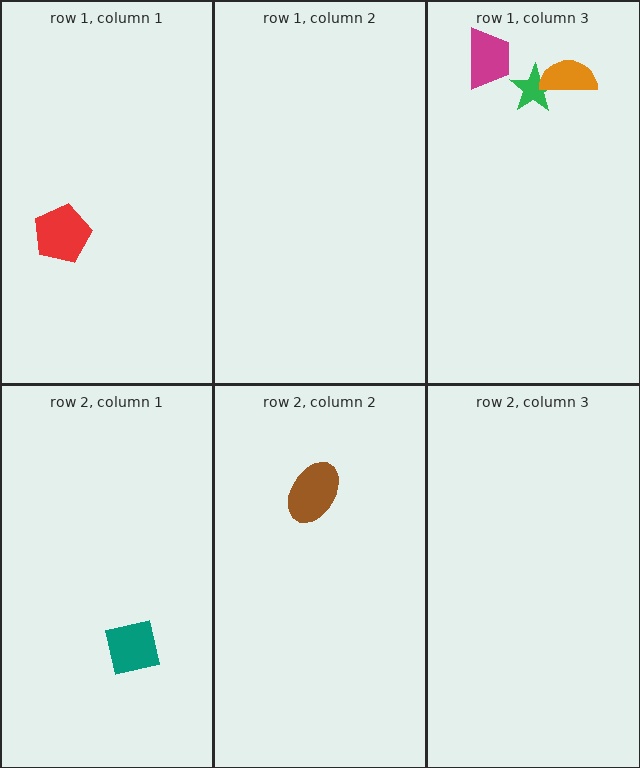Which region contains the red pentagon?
The row 1, column 1 region.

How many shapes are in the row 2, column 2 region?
1.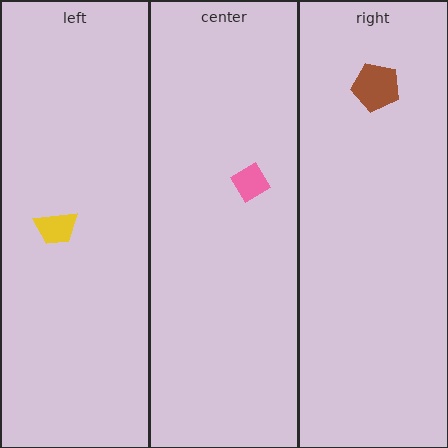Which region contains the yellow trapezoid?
The left region.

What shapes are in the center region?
The pink diamond.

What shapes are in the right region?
The brown pentagon.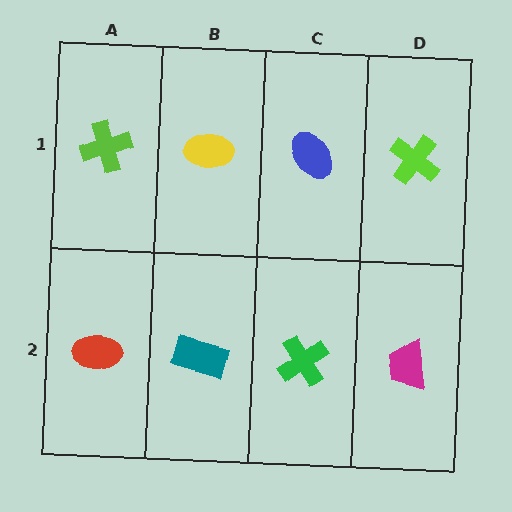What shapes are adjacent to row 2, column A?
A lime cross (row 1, column A), a teal rectangle (row 2, column B).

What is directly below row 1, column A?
A red ellipse.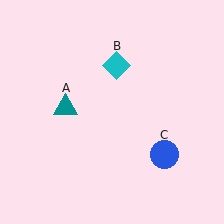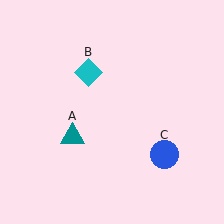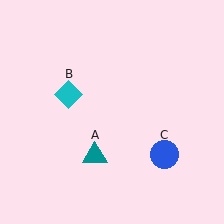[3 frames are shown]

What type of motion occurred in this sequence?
The teal triangle (object A), cyan diamond (object B) rotated counterclockwise around the center of the scene.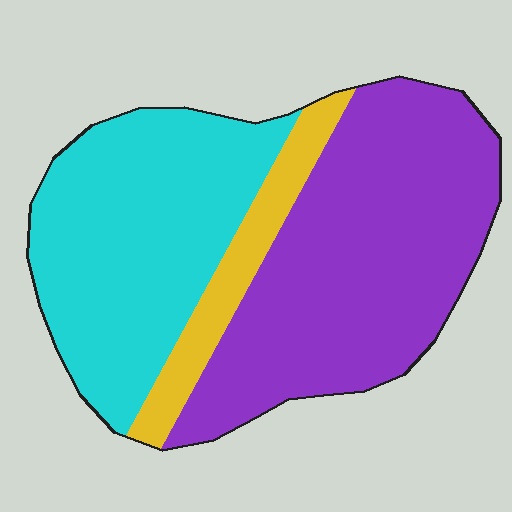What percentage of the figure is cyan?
Cyan covers 39% of the figure.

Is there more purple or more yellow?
Purple.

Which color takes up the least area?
Yellow, at roughly 10%.